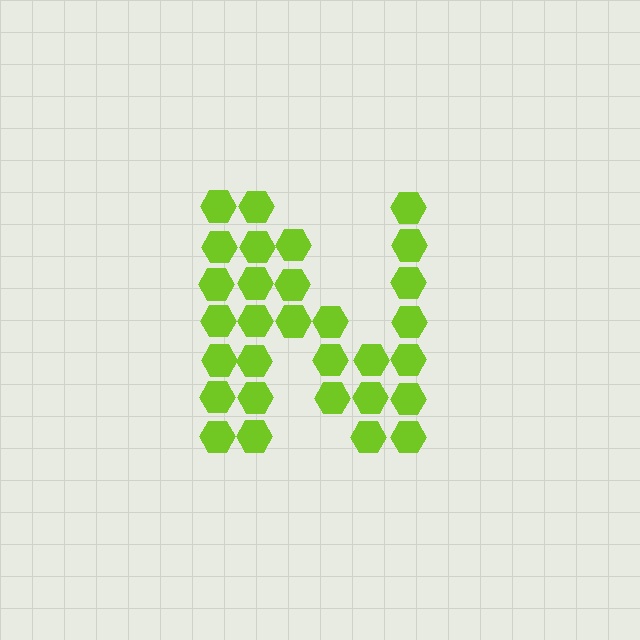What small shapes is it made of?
It is made of small hexagons.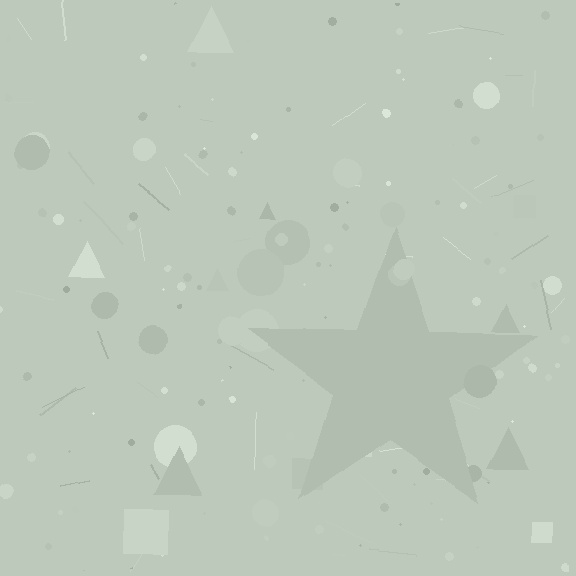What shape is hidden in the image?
A star is hidden in the image.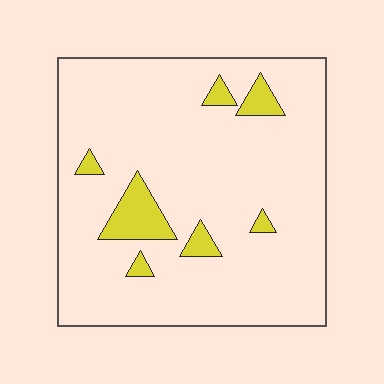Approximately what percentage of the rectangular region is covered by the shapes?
Approximately 10%.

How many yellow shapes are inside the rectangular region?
7.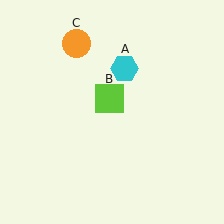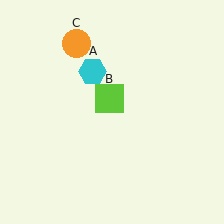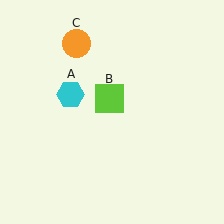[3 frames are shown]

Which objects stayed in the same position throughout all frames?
Lime square (object B) and orange circle (object C) remained stationary.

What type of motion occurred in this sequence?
The cyan hexagon (object A) rotated counterclockwise around the center of the scene.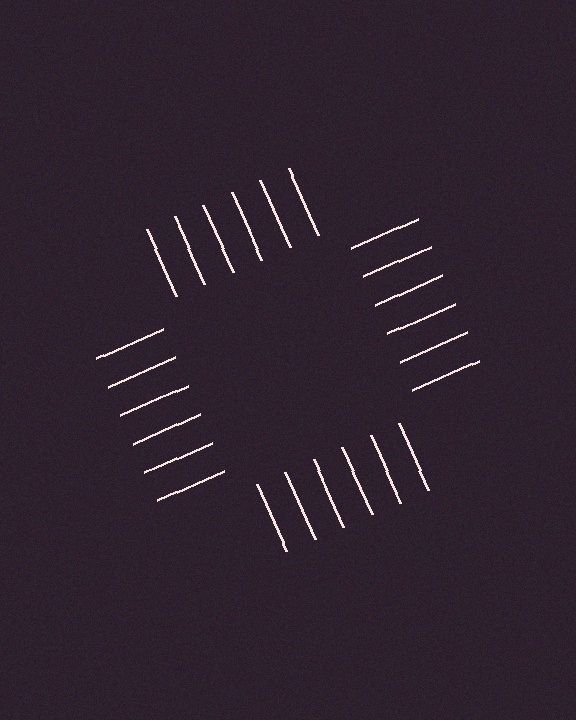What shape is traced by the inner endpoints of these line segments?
An illusory square — the line segments terminate on its edges but no continuous stroke is drawn.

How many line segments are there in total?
24 — 6 along each of the 4 edges.